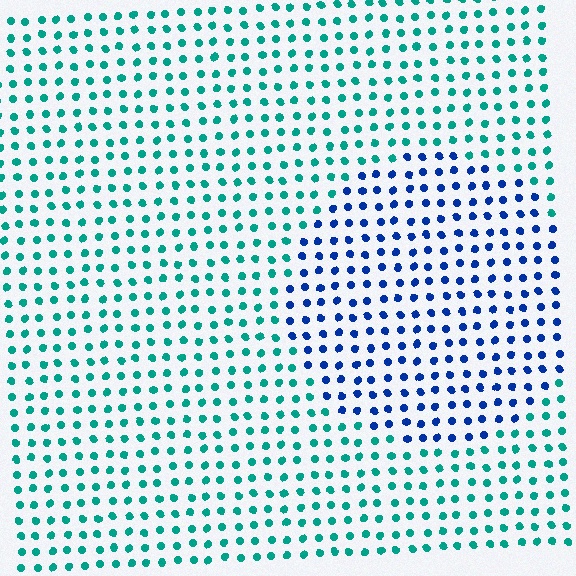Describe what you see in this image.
The image is filled with small teal elements in a uniform arrangement. A circle-shaped region is visible where the elements are tinted to a slightly different hue, forming a subtle color boundary.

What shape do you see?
I see a circle.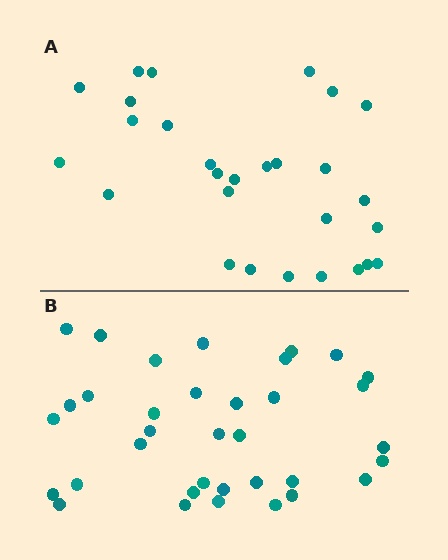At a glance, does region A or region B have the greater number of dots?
Region B (the bottom region) has more dots.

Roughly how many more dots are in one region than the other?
Region B has roughly 8 or so more dots than region A.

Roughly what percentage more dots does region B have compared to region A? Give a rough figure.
About 25% more.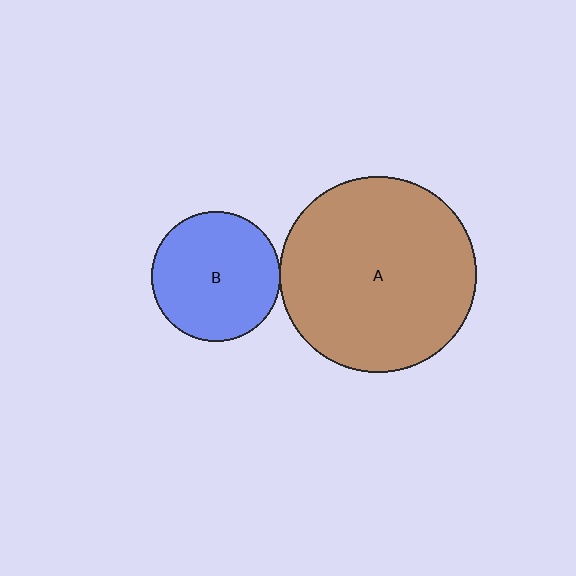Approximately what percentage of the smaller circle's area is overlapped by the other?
Approximately 5%.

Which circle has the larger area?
Circle A (brown).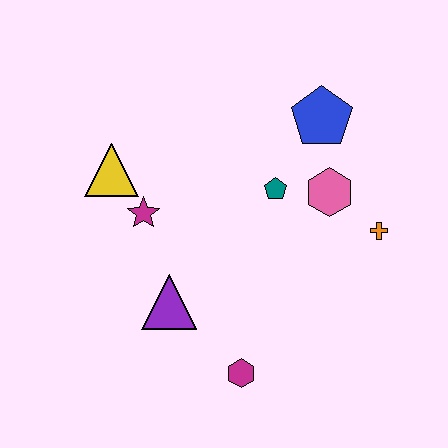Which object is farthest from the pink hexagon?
The yellow triangle is farthest from the pink hexagon.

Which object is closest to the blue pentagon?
The pink hexagon is closest to the blue pentagon.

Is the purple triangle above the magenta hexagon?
Yes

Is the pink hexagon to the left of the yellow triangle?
No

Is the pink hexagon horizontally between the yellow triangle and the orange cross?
Yes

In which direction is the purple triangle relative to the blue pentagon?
The purple triangle is below the blue pentagon.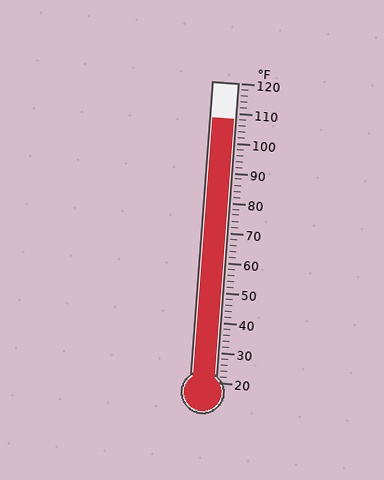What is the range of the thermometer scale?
The thermometer scale ranges from 20°F to 120°F.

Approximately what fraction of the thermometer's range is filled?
The thermometer is filled to approximately 90% of its range.